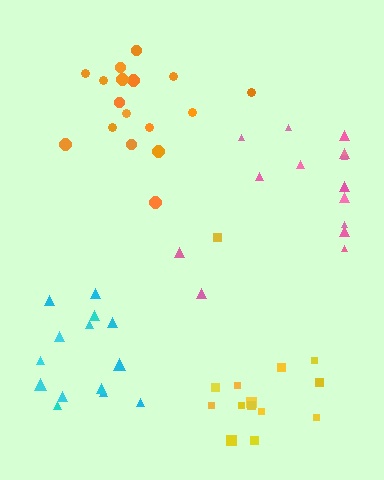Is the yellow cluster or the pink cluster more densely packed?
Pink.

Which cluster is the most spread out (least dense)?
Yellow.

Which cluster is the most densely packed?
Orange.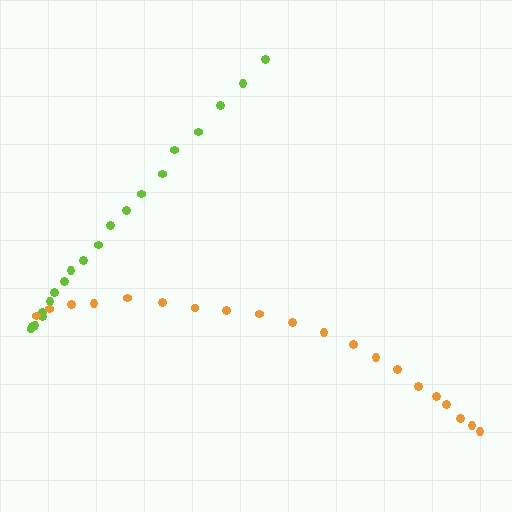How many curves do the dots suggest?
There are 2 distinct paths.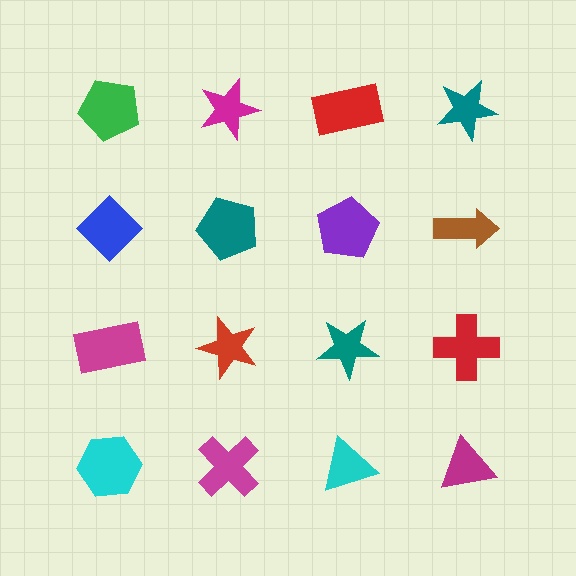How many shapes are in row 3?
4 shapes.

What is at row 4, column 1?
A cyan hexagon.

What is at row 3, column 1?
A magenta rectangle.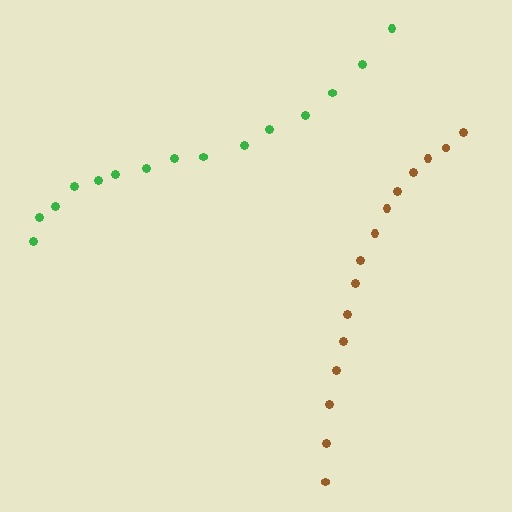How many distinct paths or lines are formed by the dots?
There are 2 distinct paths.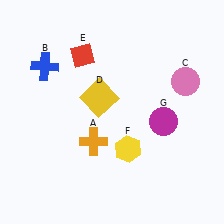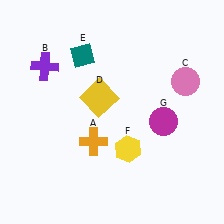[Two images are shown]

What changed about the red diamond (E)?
In Image 1, E is red. In Image 2, it changed to teal.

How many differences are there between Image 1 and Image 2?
There are 2 differences between the two images.